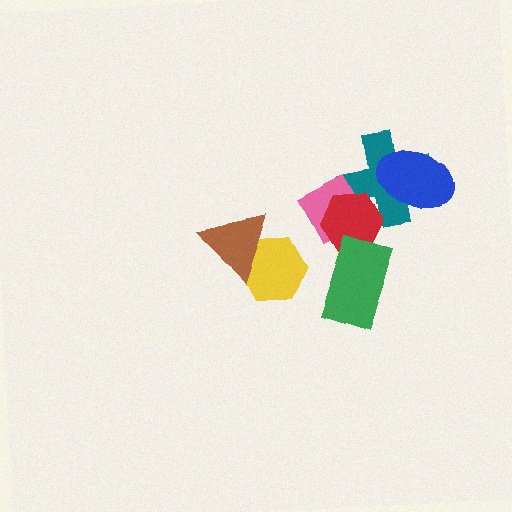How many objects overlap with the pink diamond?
2 objects overlap with the pink diamond.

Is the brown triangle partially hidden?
No, no other shape covers it.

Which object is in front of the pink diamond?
The red hexagon is in front of the pink diamond.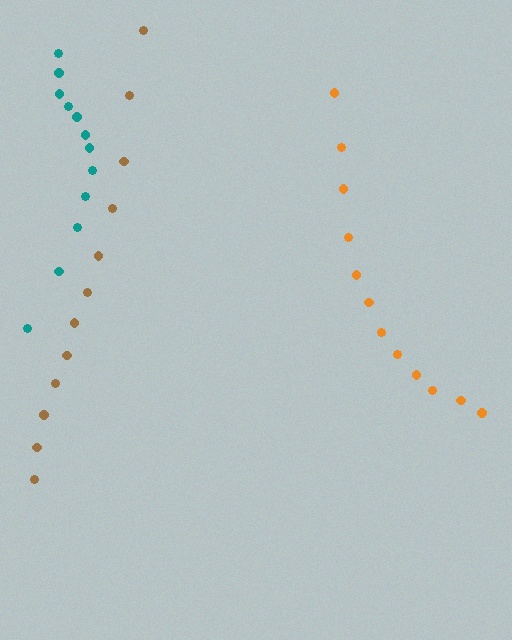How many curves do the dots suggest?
There are 3 distinct paths.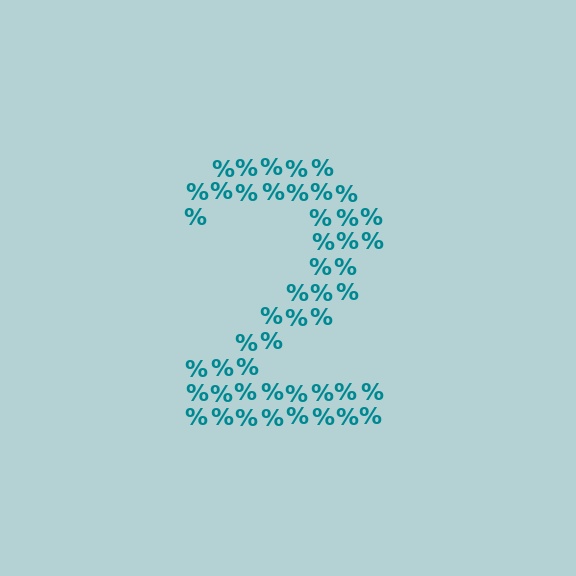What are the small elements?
The small elements are percent signs.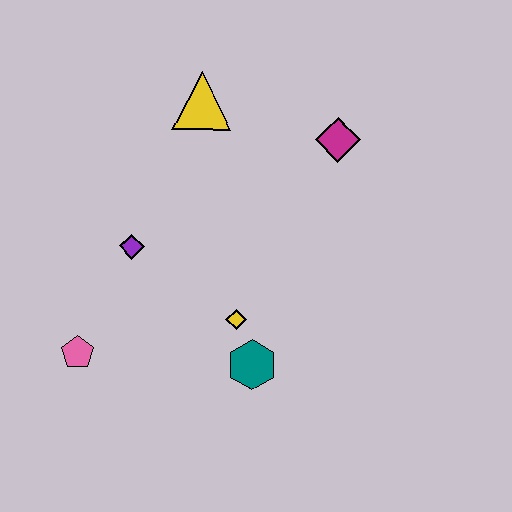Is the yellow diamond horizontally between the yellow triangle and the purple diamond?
No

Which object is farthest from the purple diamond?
The magenta diamond is farthest from the purple diamond.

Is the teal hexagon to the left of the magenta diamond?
Yes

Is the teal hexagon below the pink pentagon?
Yes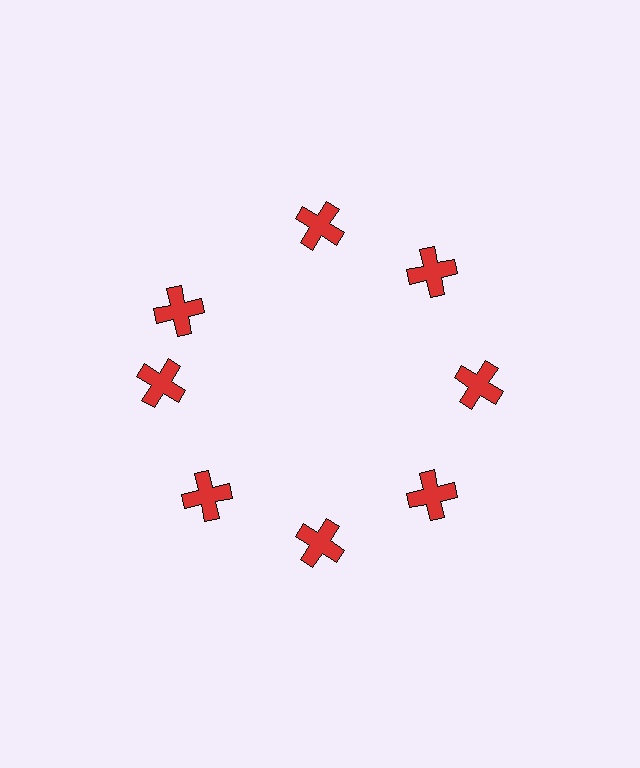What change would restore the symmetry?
The symmetry would be restored by rotating it back into even spacing with its neighbors so that all 8 crosses sit at equal angles and equal distance from the center.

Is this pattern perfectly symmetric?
No. The 8 red crosses are arranged in a ring, but one element near the 10 o'clock position is rotated out of alignment along the ring, breaking the 8-fold rotational symmetry.